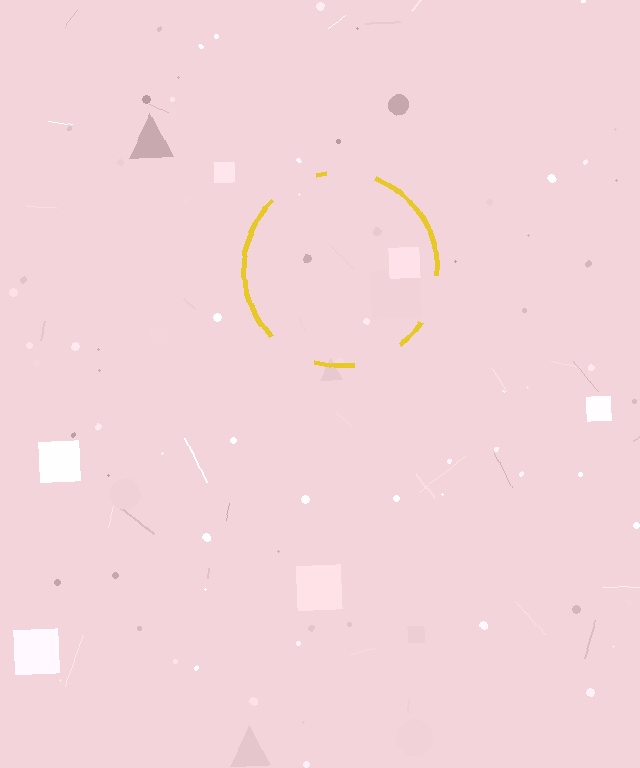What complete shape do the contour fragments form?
The contour fragments form a circle.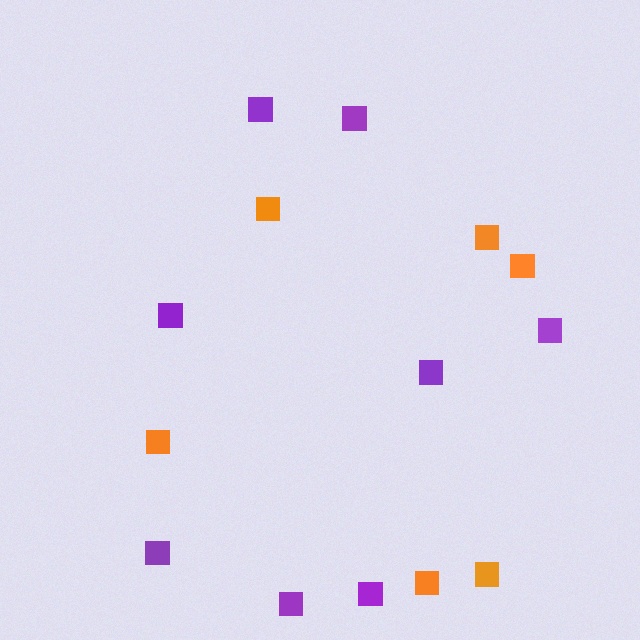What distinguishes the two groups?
There are 2 groups: one group of orange squares (6) and one group of purple squares (8).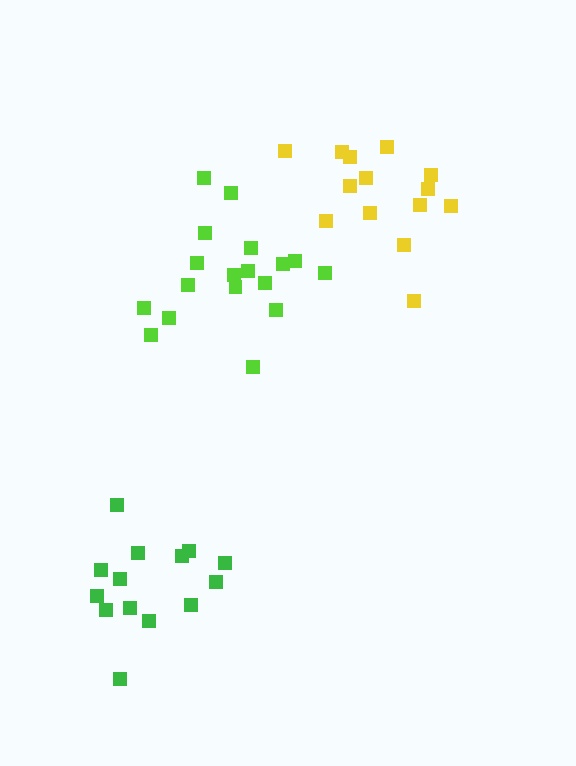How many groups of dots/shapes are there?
There are 3 groups.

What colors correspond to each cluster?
The clusters are colored: yellow, lime, green.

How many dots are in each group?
Group 1: 14 dots, Group 2: 18 dots, Group 3: 14 dots (46 total).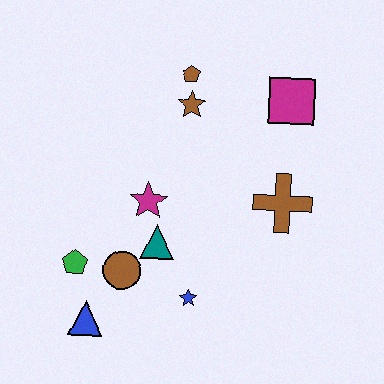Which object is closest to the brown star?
The brown pentagon is closest to the brown star.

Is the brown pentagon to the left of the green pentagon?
No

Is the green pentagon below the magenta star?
Yes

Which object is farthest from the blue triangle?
The magenta square is farthest from the blue triangle.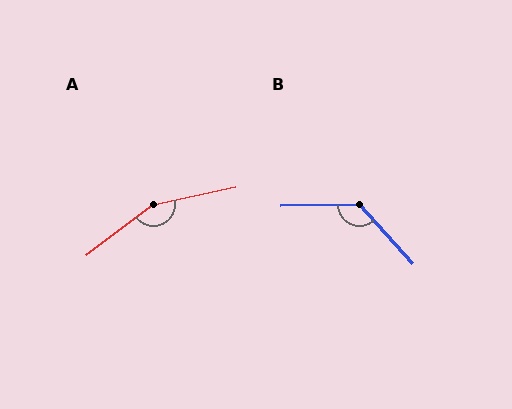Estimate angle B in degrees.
Approximately 131 degrees.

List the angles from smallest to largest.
B (131°), A (155°).